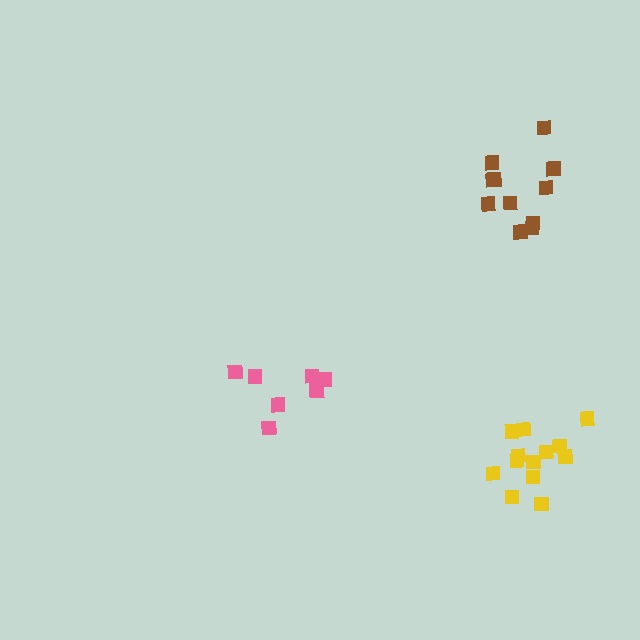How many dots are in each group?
Group 1: 7 dots, Group 2: 13 dots, Group 3: 11 dots (31 total).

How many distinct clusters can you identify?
There are 3 distinct clusters.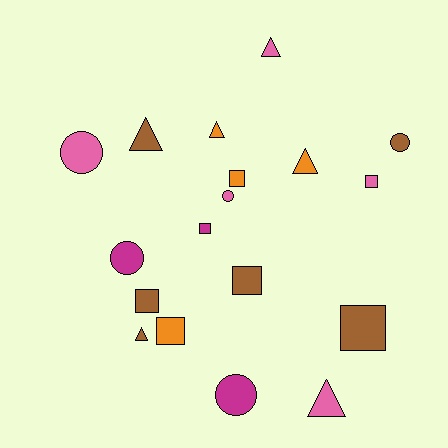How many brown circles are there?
There is 1 brown circle.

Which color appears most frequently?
Brown, with 6 objects.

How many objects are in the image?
There are 18 objects.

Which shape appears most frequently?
Square, with 7 objects.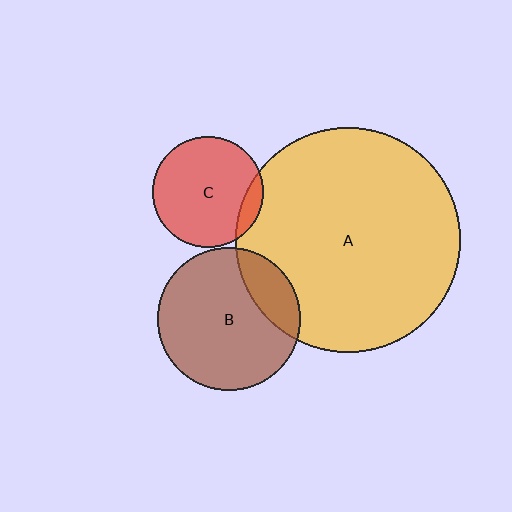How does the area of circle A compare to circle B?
Approximately 2.5 times.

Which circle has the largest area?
Circle A (yellow).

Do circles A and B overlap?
Yes.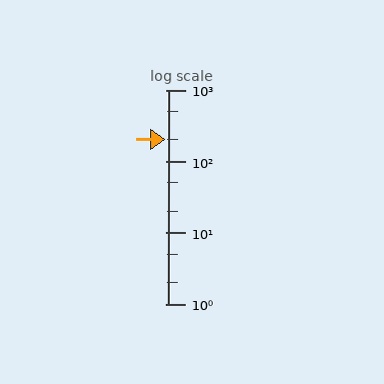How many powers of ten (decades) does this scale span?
The scale spans 3 decades, from 1 to 1000.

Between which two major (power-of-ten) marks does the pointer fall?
The pointer is between 100 and 1000.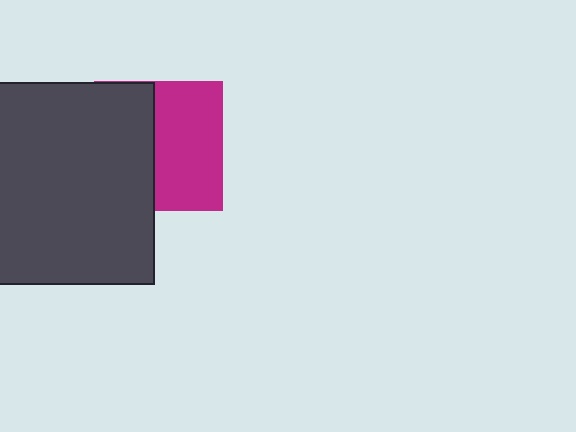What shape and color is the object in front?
The object in front is a dark gray rectangle.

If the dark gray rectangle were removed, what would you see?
You would see the complete magenta square.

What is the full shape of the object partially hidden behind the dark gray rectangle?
The partially hidden object is a magenta square.